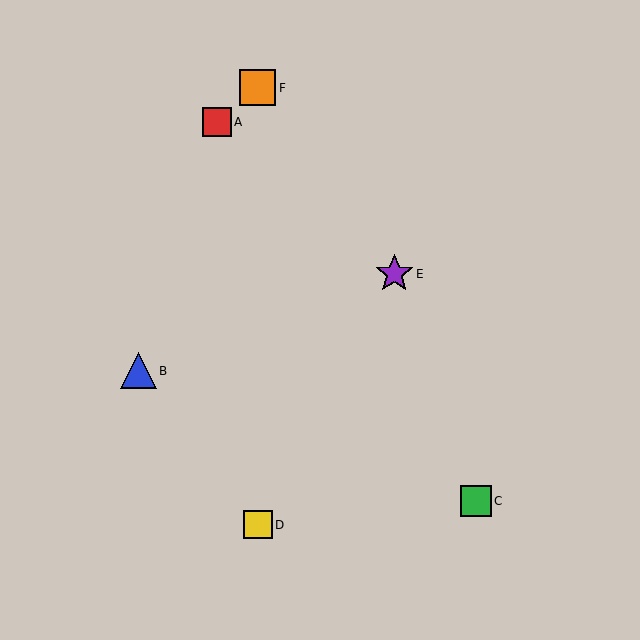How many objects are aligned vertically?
2 objects (D, F) are aligned vertically.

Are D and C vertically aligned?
No, D is at x≈258 and C is at x≈476.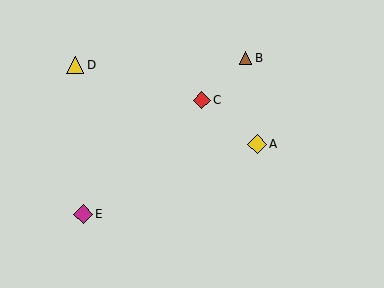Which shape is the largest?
The magenta diamond (labeled E) is the largest.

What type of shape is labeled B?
Shape B is a brown triangle.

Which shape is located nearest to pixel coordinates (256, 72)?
The brown triangle (labeled B) at (246, 58) is nearest to that location.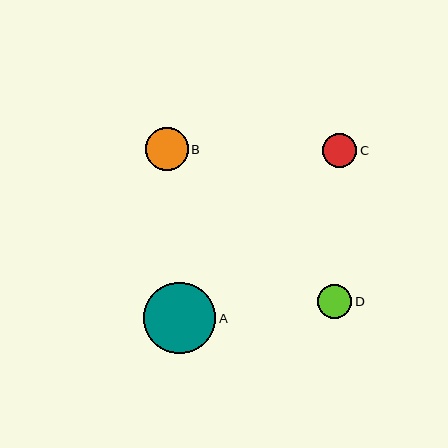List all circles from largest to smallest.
From largest to smallest: A, B, D, C.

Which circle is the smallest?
Circle C is the smallest with a size of approximately 34 pixels.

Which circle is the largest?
Circle A is the largest with a size of approximately 72 pixels.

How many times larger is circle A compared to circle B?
Circle A is approximately 1.7 times the size of circle B.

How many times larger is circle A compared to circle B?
Circle A is approximately 1.7 times the size of circle B.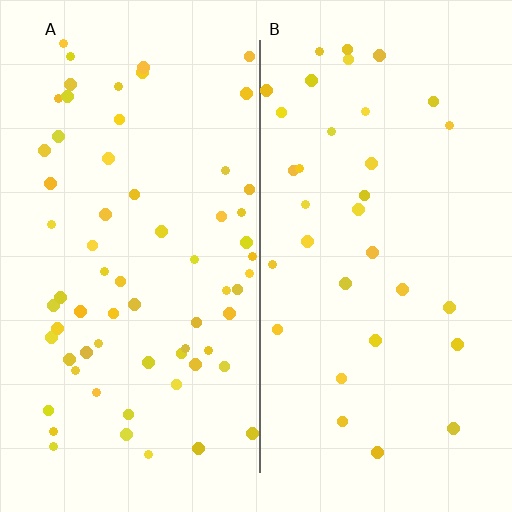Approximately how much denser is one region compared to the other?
Approximately 2.0× — region A over region B.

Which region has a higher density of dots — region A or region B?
A (the left).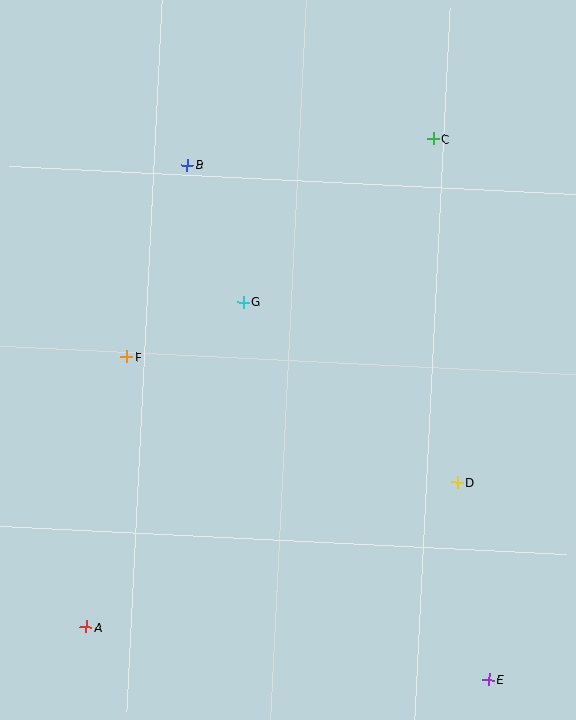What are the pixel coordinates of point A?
Point A is at (86, 627).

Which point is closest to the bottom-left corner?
Point A is closest to the bottom-left corner.